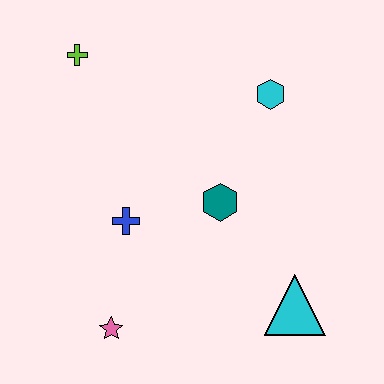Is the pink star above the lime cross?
No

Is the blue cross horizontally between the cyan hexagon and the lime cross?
Yes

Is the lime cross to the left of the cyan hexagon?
Yes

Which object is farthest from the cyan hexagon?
The pink star is farthest from the cyan hexagon.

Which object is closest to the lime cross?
The blue cross is closest to the lime cross.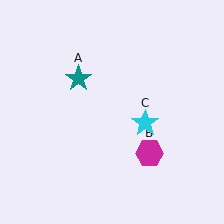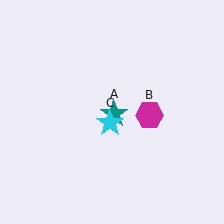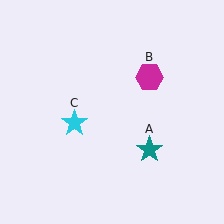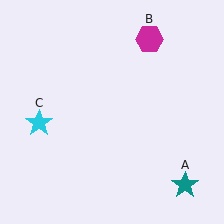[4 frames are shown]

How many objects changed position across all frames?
3 objects changed position: teal star (object A), magenta hexagon (object B), cyan star (object C).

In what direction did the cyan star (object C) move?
The cyan star (object C) moved left.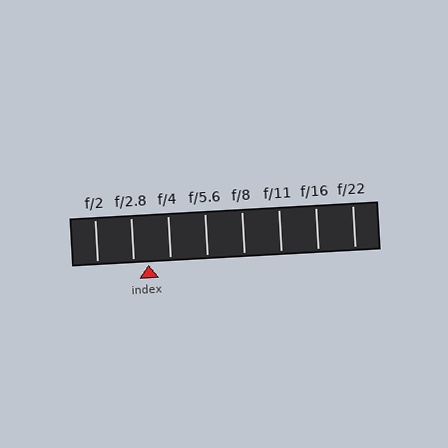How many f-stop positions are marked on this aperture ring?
There are 8 f-stop positions marked.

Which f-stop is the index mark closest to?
The index mark is closest to f/2.8.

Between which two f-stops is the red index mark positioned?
The index mark is between f/2.8 and f/4.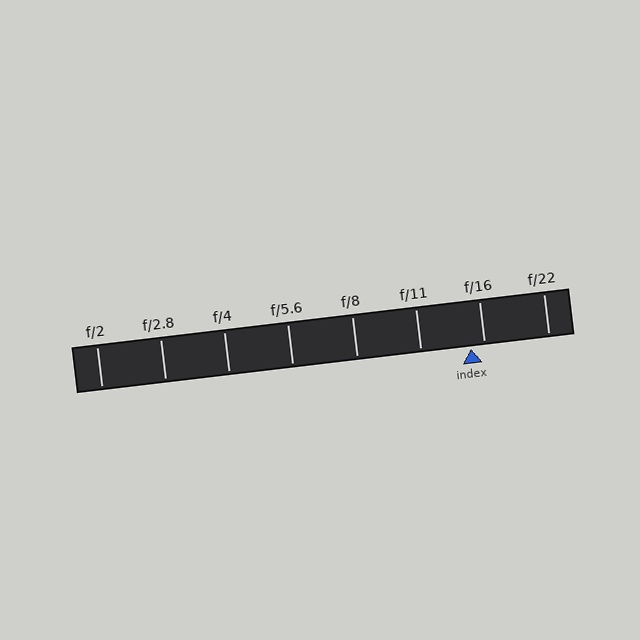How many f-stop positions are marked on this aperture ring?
There are 8 f-stop positions marked.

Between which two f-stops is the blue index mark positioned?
The index mark is between f/11 and f/16.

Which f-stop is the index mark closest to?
The index mark is closest to f/16.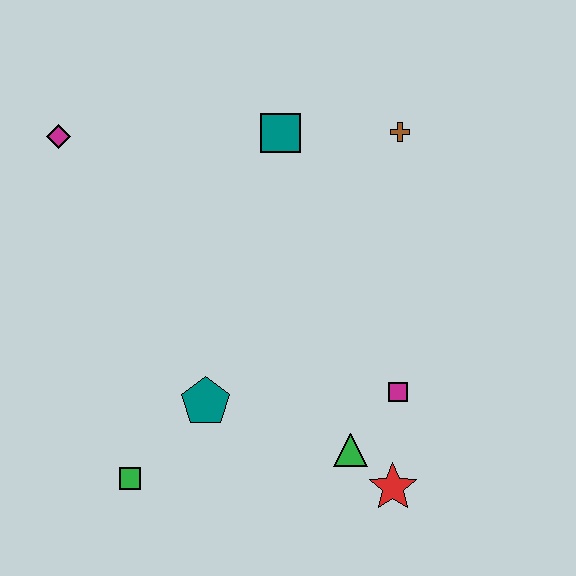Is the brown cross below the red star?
No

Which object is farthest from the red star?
The magenta diamond is farthest from the red star.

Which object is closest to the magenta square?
The green triangle is closest to the magenta square.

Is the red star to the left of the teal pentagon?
No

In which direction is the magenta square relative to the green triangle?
The magenta square is above the green triangle.